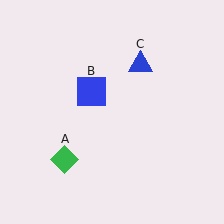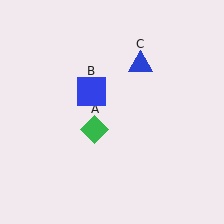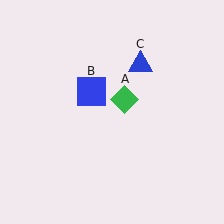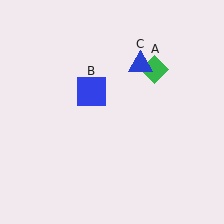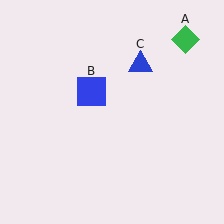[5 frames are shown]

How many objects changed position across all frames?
1 object changed position: green diamond (object A).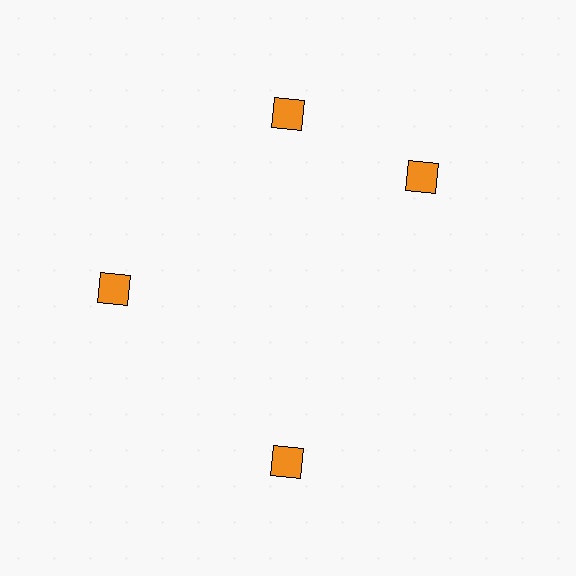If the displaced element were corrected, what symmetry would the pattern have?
It would have 4-fold rotational symmetry — the pattern would map onto itself every 90 degrees.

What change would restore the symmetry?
The symmetry would be restored by rotating it back into even spacing with its neighbors so that all 4 diamonds sit at equal angles and equal distance from the center.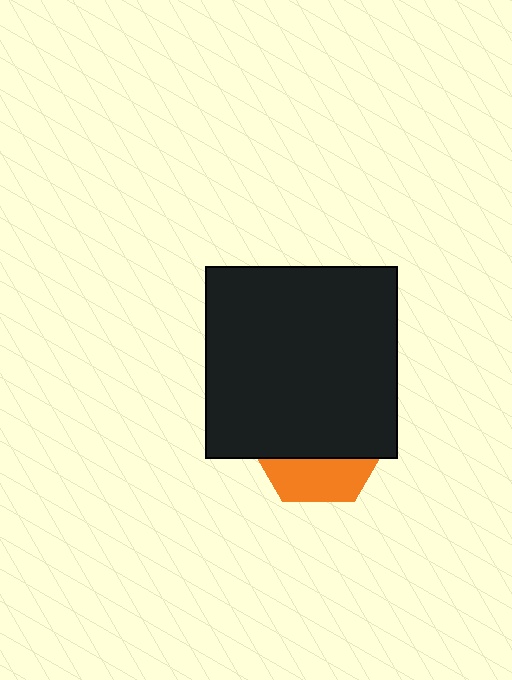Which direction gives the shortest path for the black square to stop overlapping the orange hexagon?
Moving up gives the shortest separation.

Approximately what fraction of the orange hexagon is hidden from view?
Roughly 70% of the orange hexagon is hidden behind the black square.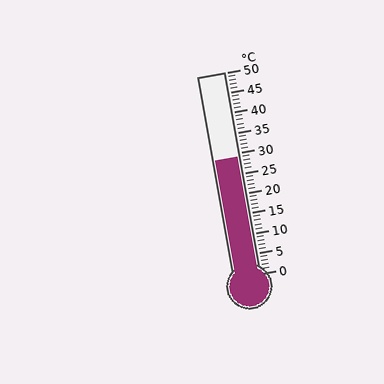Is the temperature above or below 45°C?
The temperature is below 45°C.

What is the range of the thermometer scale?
The thermometer scale ranges from 0°C to 50°C.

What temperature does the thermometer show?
The thermometer shows approximately 29°C.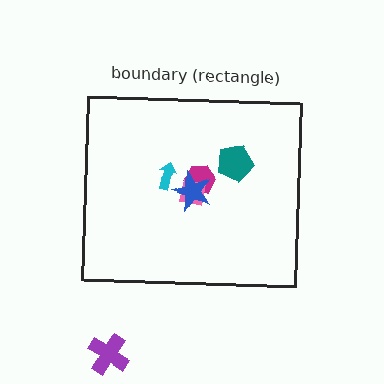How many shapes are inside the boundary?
5 inside, 1 outside.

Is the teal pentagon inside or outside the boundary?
Inside.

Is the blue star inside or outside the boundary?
Inside.